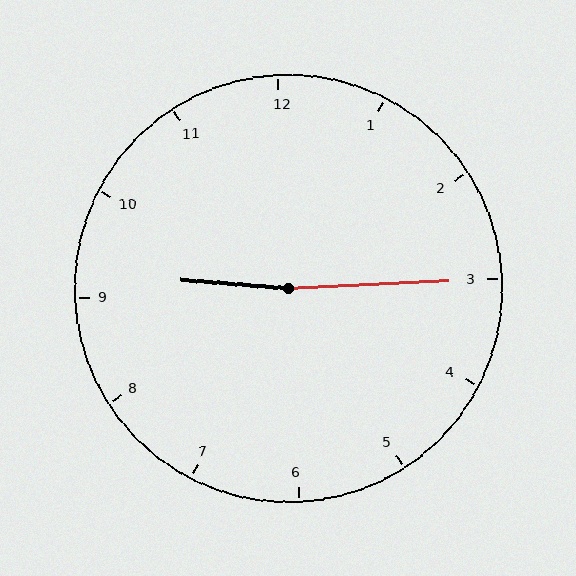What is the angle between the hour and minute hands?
Approximately 172 degrees.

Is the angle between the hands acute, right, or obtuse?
It is obtuse.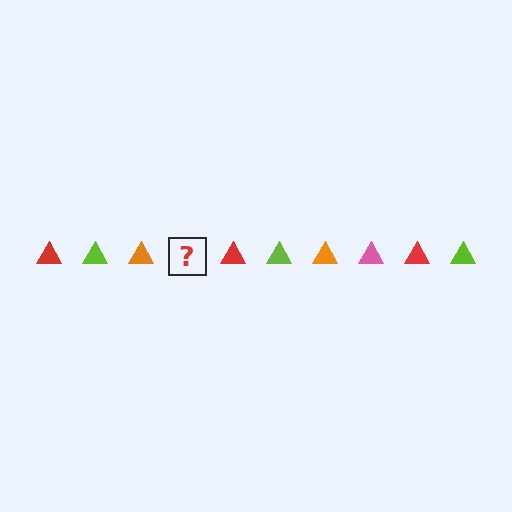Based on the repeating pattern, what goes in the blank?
The blank should be a pink triangle.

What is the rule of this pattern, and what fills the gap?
The rule is that the pattern cycles through red, lime, orange, pink triangles. The gap should be filled with a pink triangle.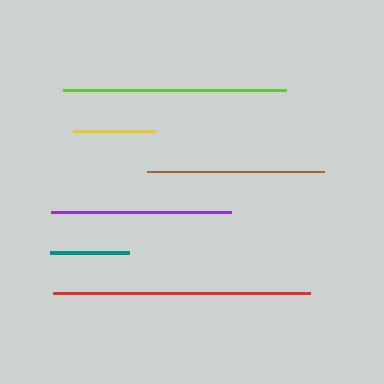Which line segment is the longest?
The red line is the longest at approximately 257 pixels.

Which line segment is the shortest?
The teal line is the shortest at approximately 79 pixels.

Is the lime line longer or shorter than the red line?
The red line is longer than the lime line.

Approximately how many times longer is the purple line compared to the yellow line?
The purple line is approximately 2.2 times the length of the yellow line.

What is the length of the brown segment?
The brown segment is approximately 177 pixels long.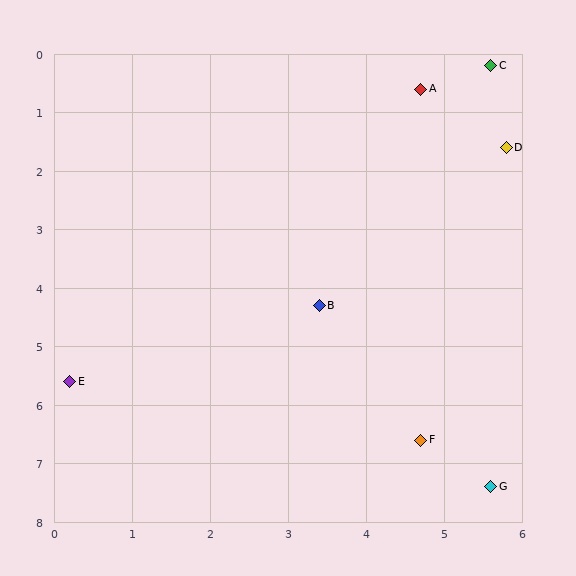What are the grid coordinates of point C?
Point C is at approximately (5.6, 0.2).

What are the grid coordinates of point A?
Point A is at approximately (4.7, 0.6).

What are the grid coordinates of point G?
Point G is at approximately (5.6, 7.4).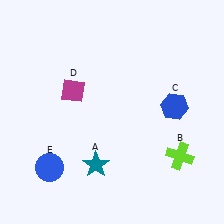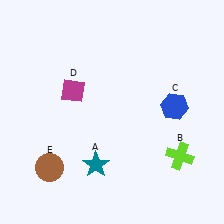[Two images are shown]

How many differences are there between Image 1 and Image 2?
There is 1 difference between the two images.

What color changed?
The circle (E) changed from blue in Image 1 to brown in Image 2.